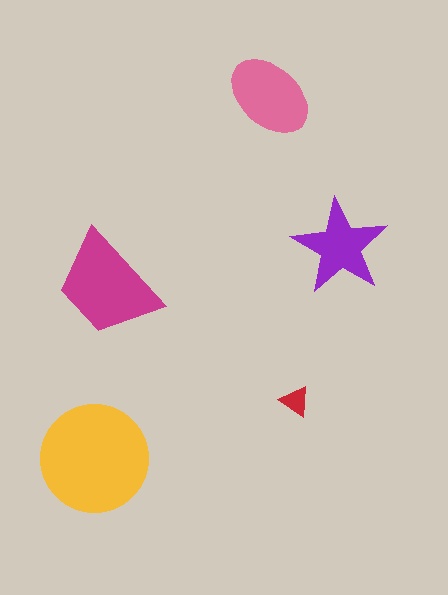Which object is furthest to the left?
The yellow circle is leftmost.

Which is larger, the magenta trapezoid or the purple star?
The magenta trapezoid.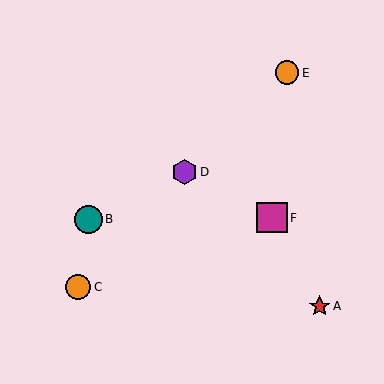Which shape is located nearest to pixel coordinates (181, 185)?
The purple hexagon (labeled D) at (185, 172) is nearest to that location.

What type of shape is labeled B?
Shape B is a teal circle.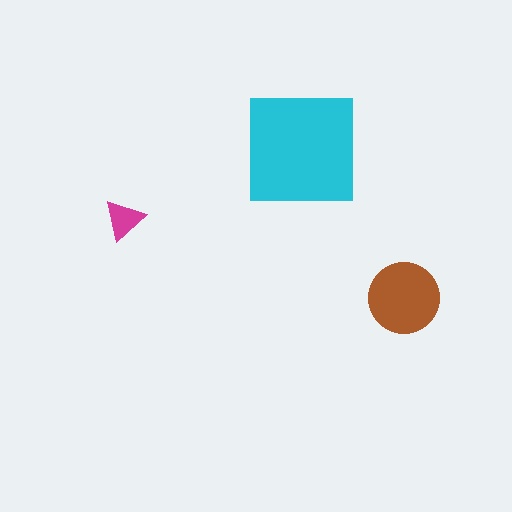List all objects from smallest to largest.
The magenta triangle, the brown circle, the cyan square.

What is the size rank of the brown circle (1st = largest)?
2nd.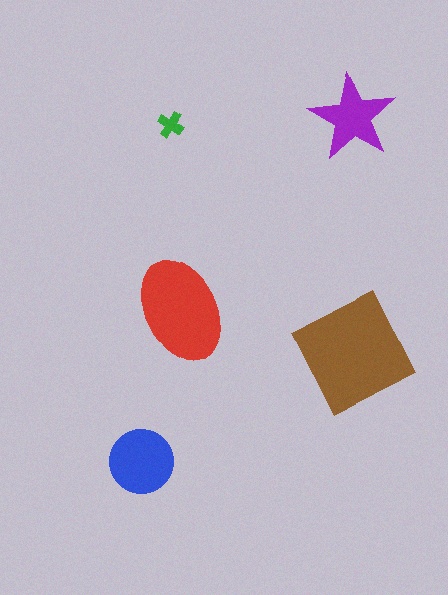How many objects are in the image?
There are 5 objects in the image.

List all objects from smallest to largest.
The green cross, the purple star, the blue circle, the red ellipse, the brown diamond.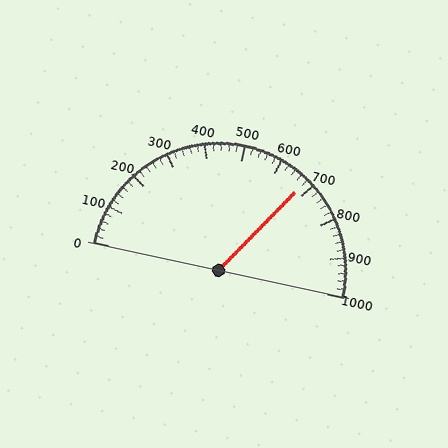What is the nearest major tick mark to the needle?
The nearest major tick mark is 700.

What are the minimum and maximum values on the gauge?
The gauge ranges from 0 to 1000.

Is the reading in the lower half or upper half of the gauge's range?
The reading is in the upper half of the range (0 to 1000).